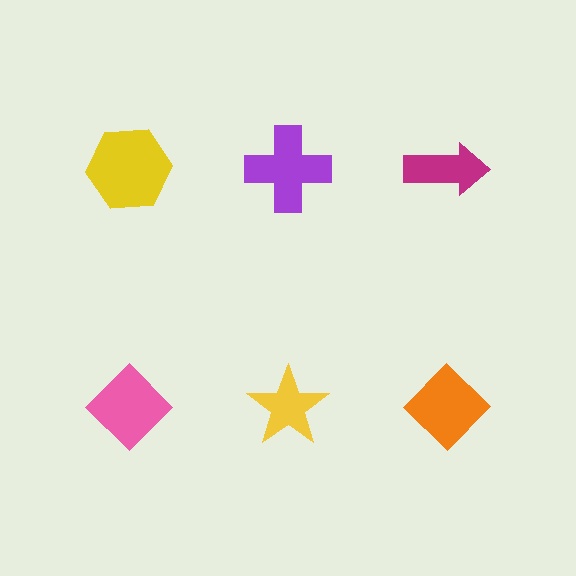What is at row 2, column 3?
An orange diamond.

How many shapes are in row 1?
3 shapes.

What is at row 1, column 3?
A magenta arrow.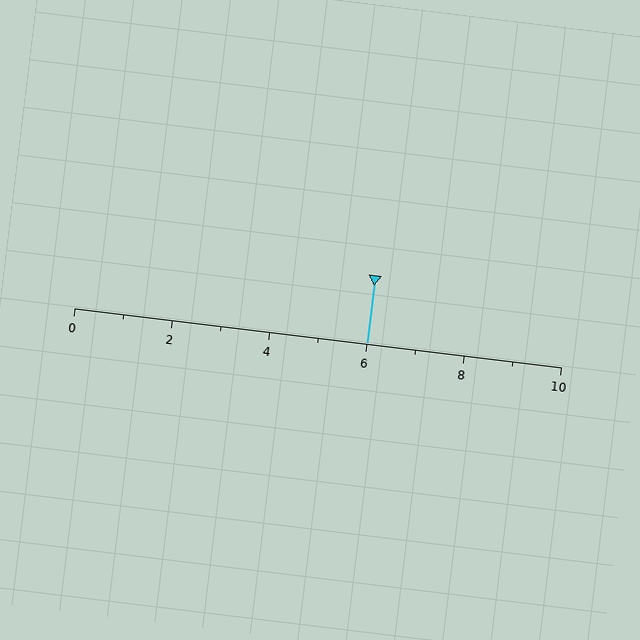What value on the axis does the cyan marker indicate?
The marker indicates approximately 6.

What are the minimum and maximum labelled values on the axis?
The axis runs from 0 to 10.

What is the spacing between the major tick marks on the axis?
The major ticks are spaced 2 apart.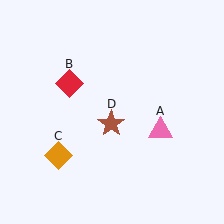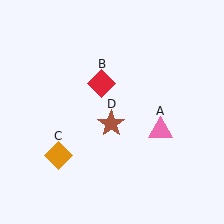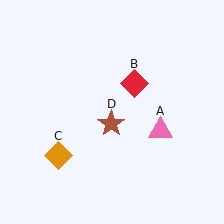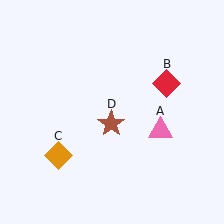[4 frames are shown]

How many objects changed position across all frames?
1 object changed position: red diamond (object B).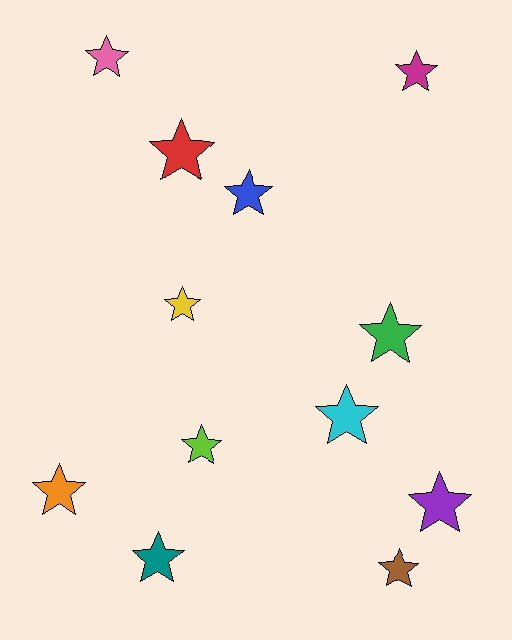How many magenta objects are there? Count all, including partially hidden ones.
There is 1 magenta object.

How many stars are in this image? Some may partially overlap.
There are 12 stars.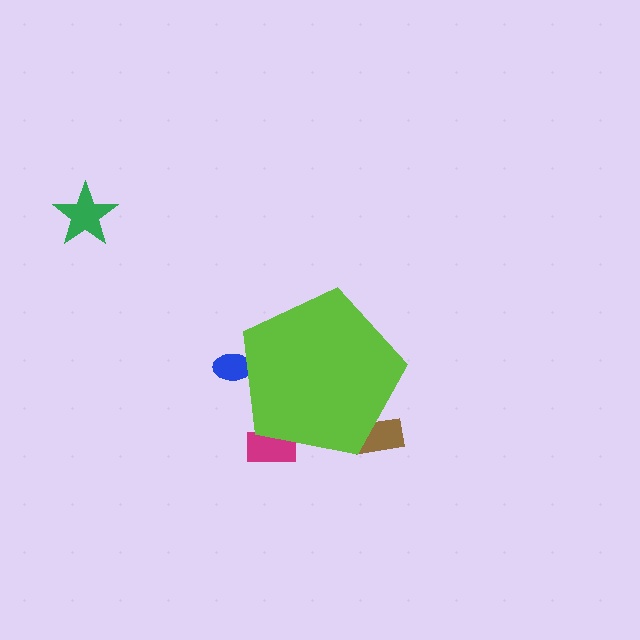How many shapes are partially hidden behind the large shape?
3 shapes are partially hidden.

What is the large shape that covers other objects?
A lime pentagon.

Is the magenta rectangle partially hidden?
Yes, the magenta rectangle is partially hidden behind the lime pentagon.